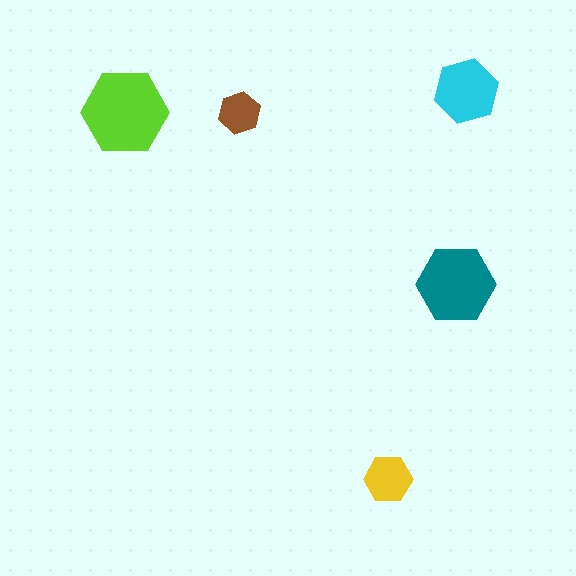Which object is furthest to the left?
The lime hexagon is leftmost.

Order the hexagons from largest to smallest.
the lime one, the teal one, the cyan one, the yellow one, the brown one.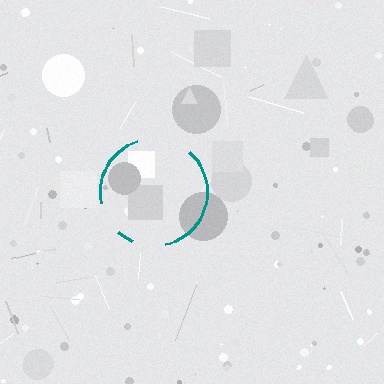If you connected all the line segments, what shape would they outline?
They would outline a circle.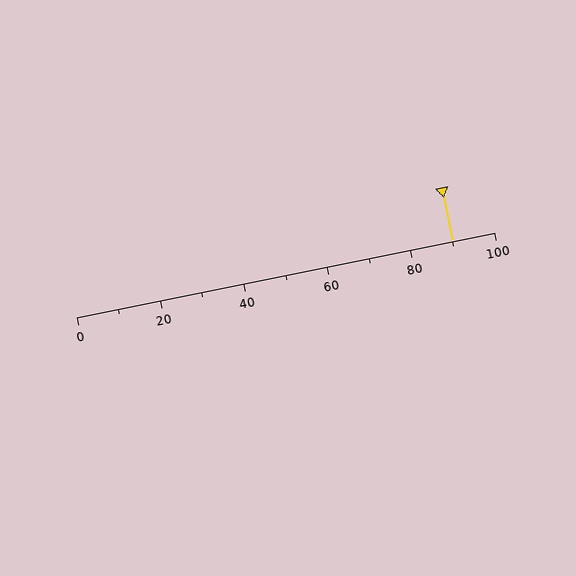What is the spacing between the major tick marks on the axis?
The major ticks are spaced 20 apart.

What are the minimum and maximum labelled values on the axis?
The axis runs from 0 to 100.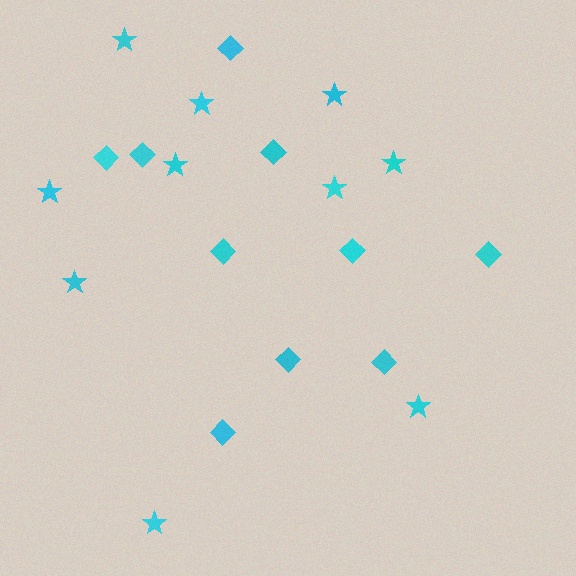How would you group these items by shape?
There are 2 groups: one group of stars (10) and one group of diamonds (10).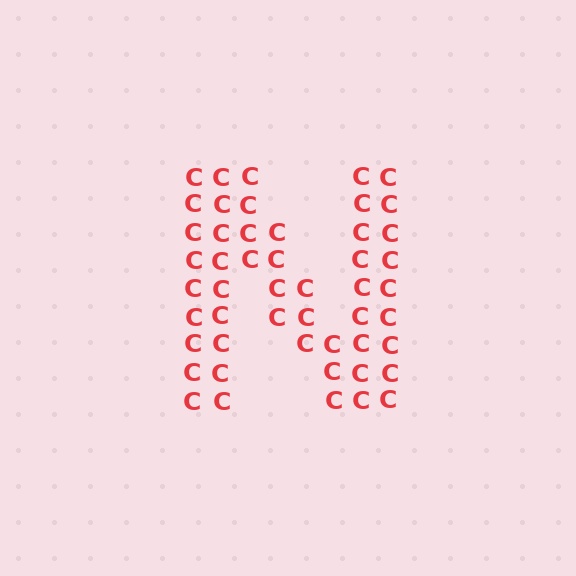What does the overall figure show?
The overall figure shows the letter N.